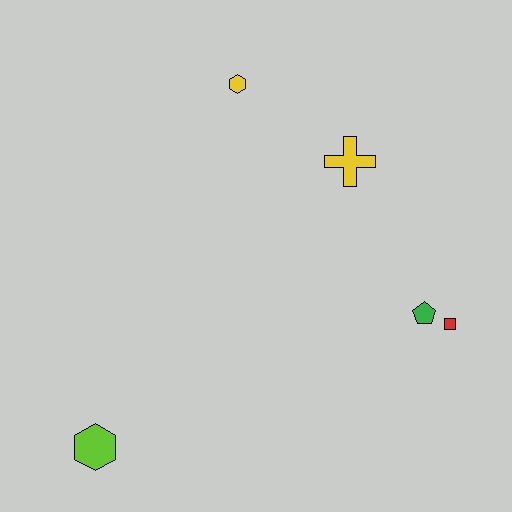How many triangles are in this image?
There are no triangles.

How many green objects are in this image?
There is 1 green object.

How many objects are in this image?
There are 5 objects.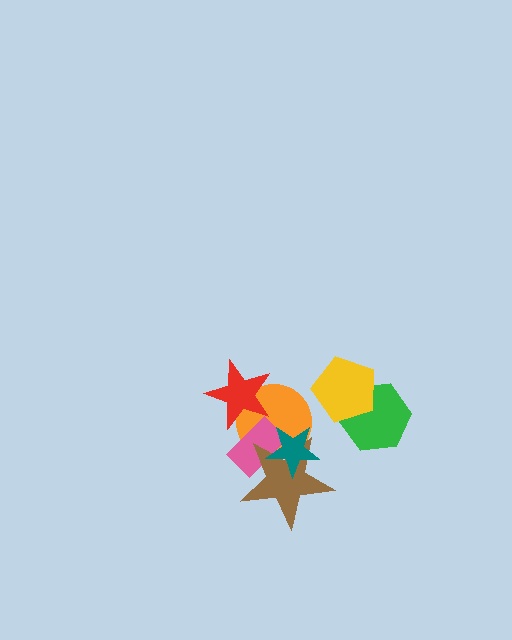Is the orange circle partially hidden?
Yes, it is partially covered by another shape.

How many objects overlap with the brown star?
3 objects overlap with the brown star.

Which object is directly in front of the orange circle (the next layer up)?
The pink rectangle is directly in front of the orange circle.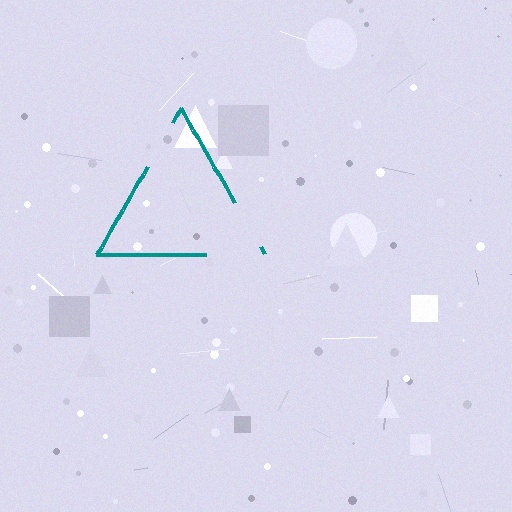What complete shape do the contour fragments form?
The contour fragments form a triangle.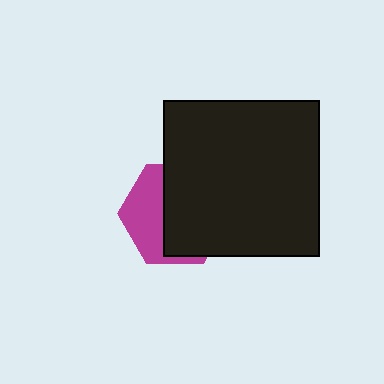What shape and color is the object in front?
The object in front is a black square.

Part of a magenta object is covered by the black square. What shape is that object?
It is a hexagon.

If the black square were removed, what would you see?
You would see the complete magenta hexagon.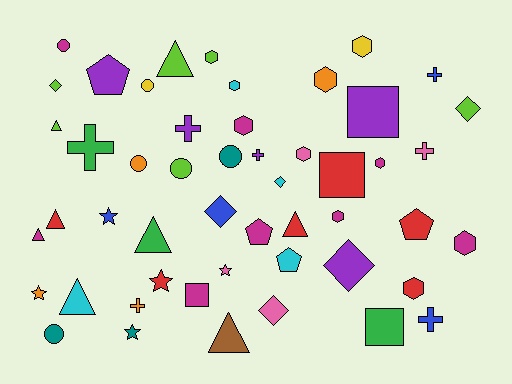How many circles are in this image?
There are 6 circles.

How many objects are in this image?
There are 50 objects.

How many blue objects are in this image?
There are 4 blue objects.